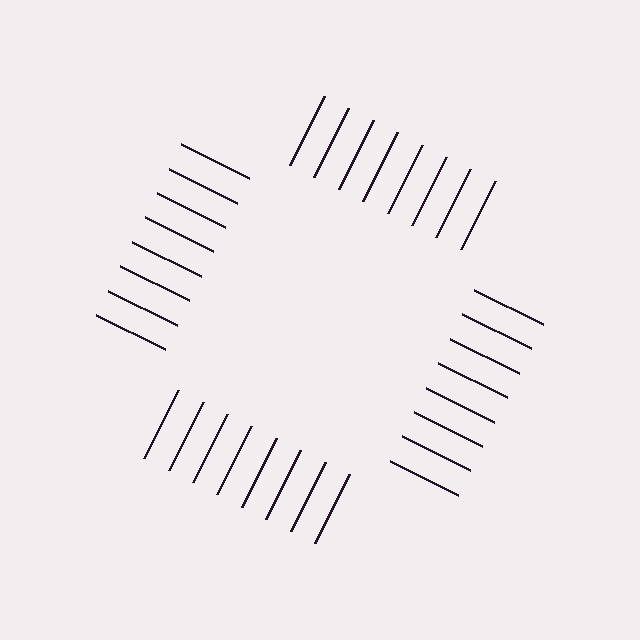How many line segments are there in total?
32 — 8 along each of the 4 edges.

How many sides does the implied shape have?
4 sides — the line-ends trace a square.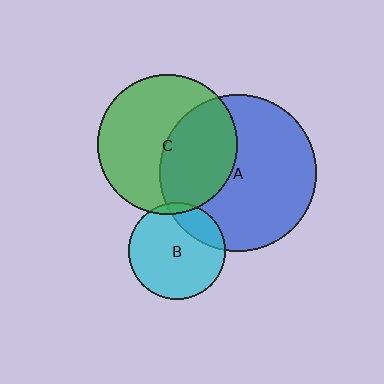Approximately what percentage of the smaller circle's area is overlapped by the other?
Approximately 20%.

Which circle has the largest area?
Circle A (blue).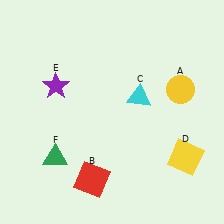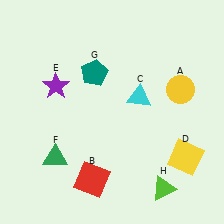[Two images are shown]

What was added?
A teal pentagon (G), a lime triangle (H) were added in Image 2.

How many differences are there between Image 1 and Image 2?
There are 2 differences between the two images.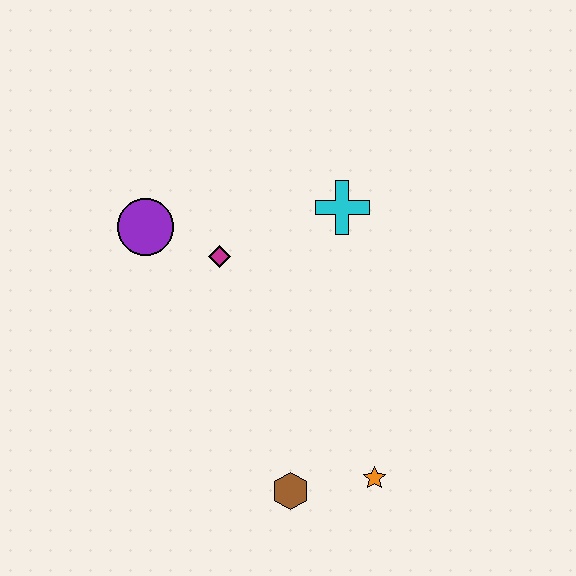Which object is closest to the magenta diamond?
The purple circle is closest to the magenta diamond.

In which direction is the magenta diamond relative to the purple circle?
The magenta diamond is to the right of the purple circle.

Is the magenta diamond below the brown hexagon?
No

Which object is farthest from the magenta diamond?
The orange star is farthest from the magenta diamond.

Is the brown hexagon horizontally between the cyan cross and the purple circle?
Yes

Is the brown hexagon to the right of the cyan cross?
No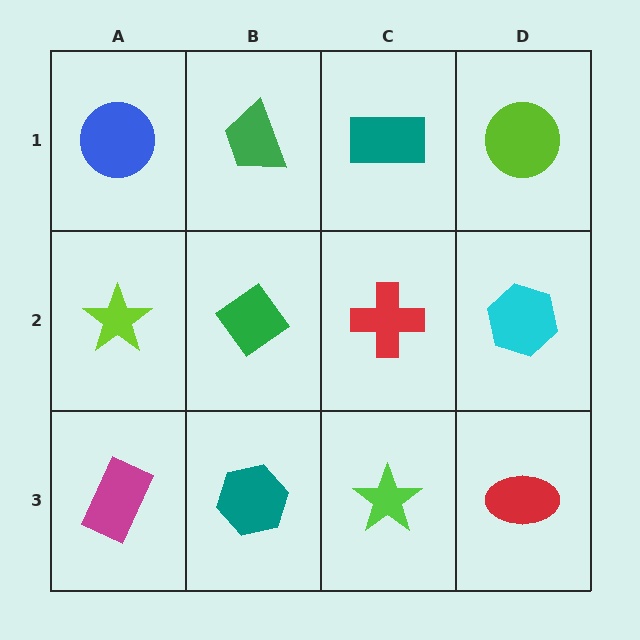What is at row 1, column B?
A green trapezoid.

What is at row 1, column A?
A blue circle.